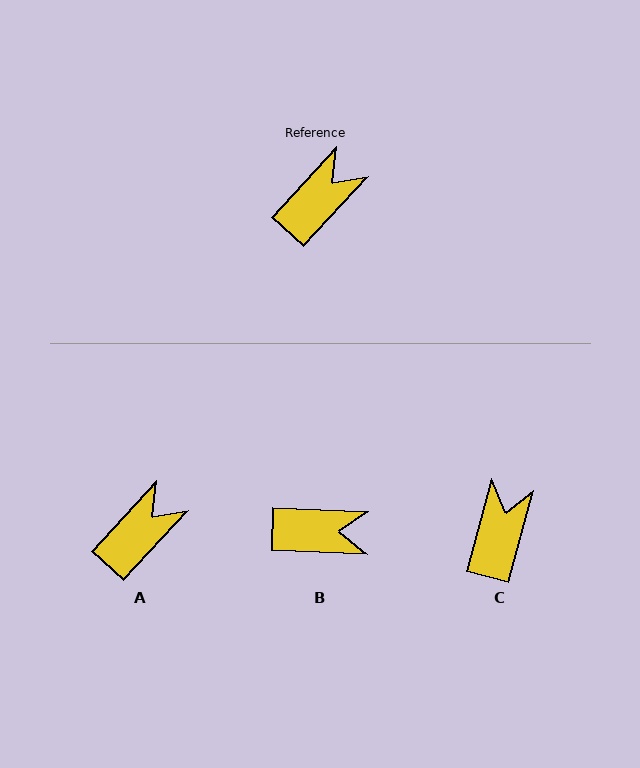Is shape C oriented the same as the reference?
No, it is off by about 27 degrees.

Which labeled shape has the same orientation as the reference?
A.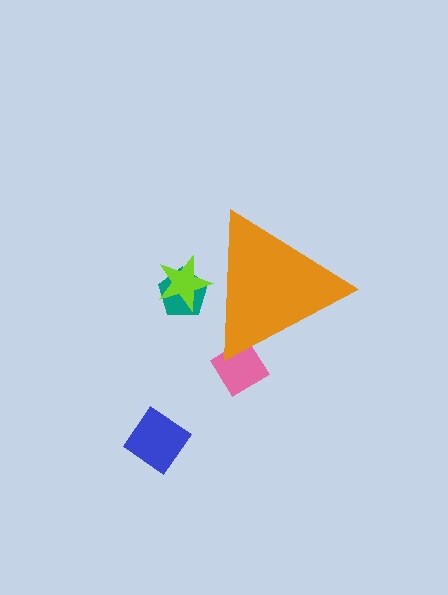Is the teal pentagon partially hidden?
Yes, the teal pentagon is partially hidden behind the orange triangle.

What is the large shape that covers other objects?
An orange triangle.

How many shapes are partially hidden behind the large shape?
3 shapes are partially hidden.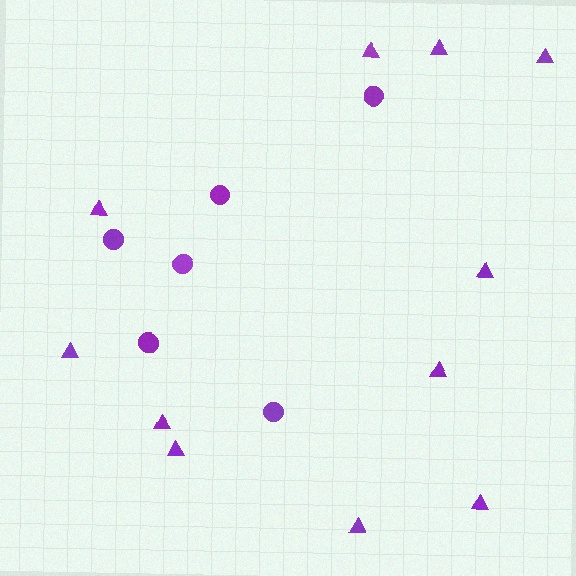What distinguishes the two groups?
There are 2 groups: one group of triangles (11) and one group of circles (6).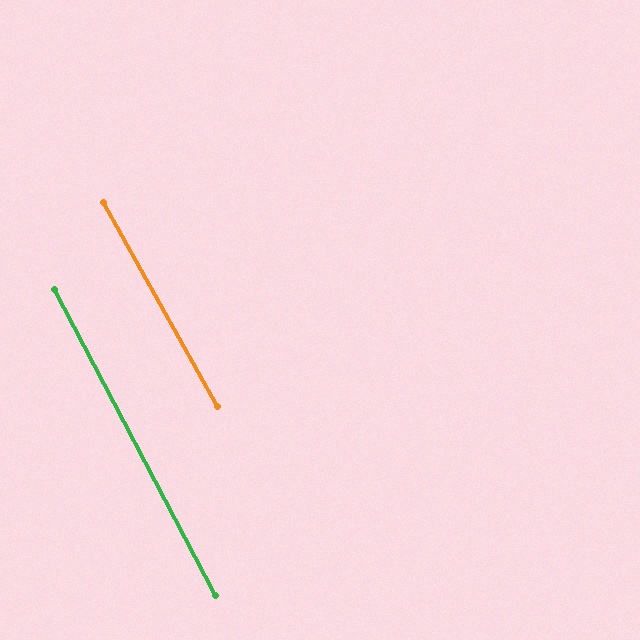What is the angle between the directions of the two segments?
Approximately 1 degree.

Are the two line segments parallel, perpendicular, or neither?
Parallel — their directions differ by only 1.4°.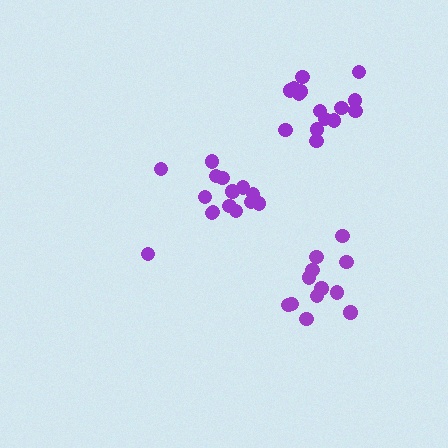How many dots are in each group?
Group 1: 15 dots, Group 2: 12 dots, Group 3: 15 dots (42 total).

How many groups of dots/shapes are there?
There are 3 groups.